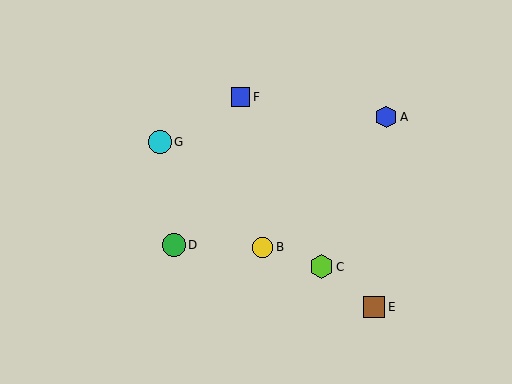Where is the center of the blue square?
The center of the blue square is at (240, 97).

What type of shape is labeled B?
Shape B is a yellow circle.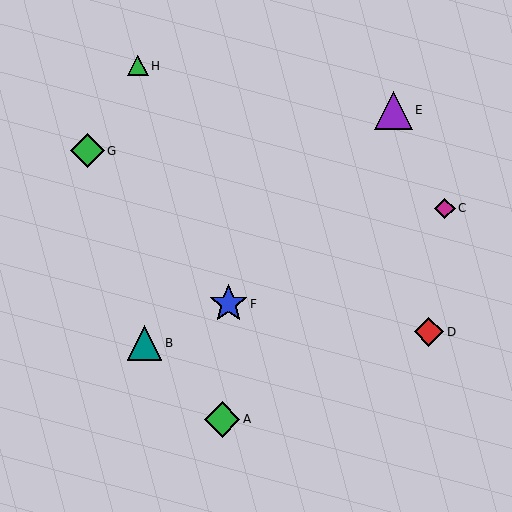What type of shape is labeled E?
Shape E is a purple triangle.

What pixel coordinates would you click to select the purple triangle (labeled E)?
Click at (393, 110) to select the purple triangle E.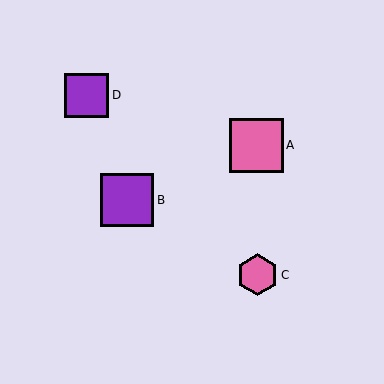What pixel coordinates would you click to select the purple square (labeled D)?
Click at (87, 95) to select the purple square D.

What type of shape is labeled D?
Shape D is a purple square.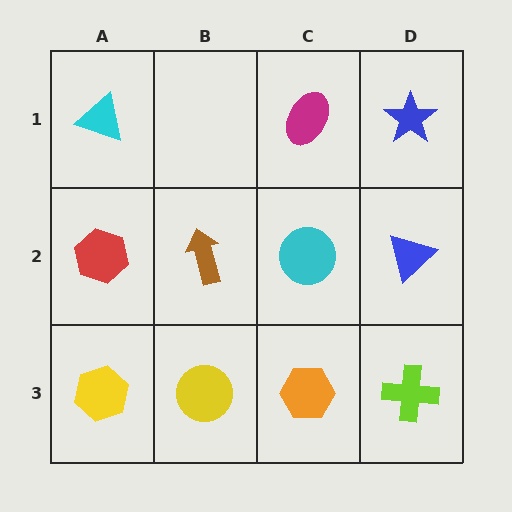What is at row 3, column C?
An orange hexagon.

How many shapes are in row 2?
4 shapes.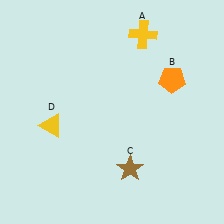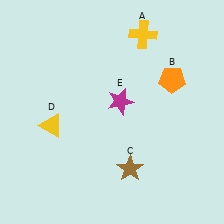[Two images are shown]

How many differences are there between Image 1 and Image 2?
There is 1 difference between the two images.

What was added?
A magenta star (E) was added in Image 2.